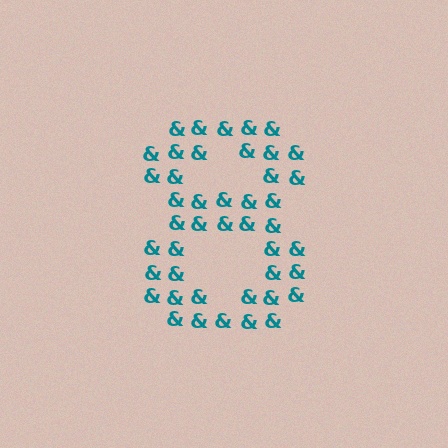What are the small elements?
The small elements are ampersands.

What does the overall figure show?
The overall figure shows the digit 8.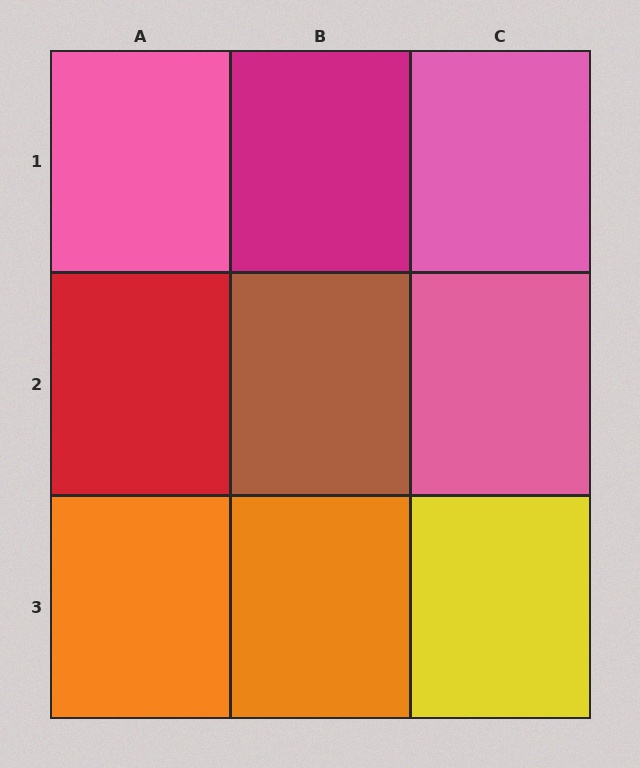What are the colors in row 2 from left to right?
Red, brown, pink.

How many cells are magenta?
1 cell is magenta.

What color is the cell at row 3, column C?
Yellow.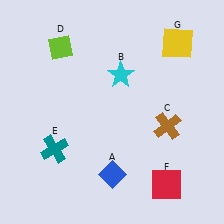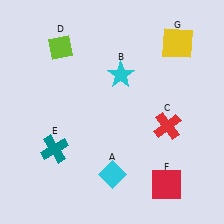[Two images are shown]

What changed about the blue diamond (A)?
In Image 1, A is blue. In Image 2, it changed to cyan.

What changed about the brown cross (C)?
In Image 1, C is brown. In Image 2, it changed to red.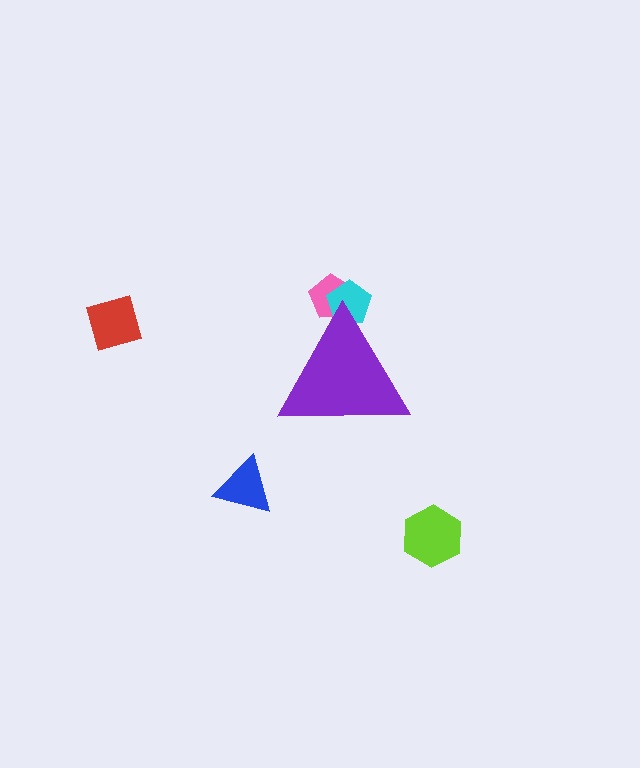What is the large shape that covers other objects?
A purple triangle.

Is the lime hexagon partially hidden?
No, the lime hexagon is fully visible.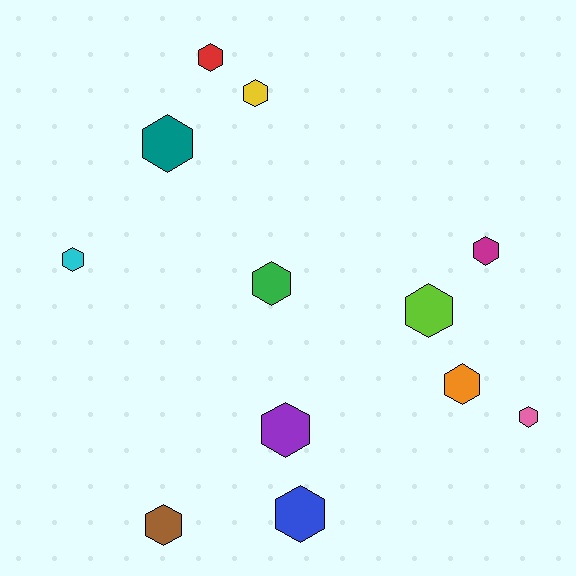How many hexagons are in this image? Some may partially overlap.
There are 12 hexagons.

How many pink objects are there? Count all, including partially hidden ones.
There is 1 pink object.